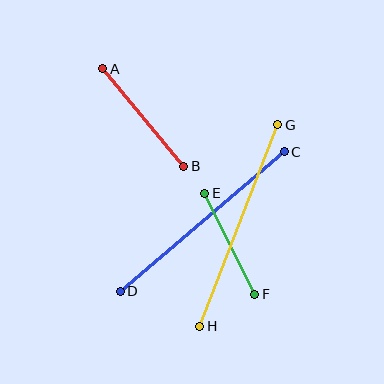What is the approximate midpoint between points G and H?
The midpoint is at approximately (239, 226) pixels.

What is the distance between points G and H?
The distance is approximately 216 pixels.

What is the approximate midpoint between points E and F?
The midpoint is at approximately (230, 244) pixels.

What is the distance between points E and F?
The distance is approximately 113 pixels.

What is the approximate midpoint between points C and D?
The midpoint is at approximately (202, 221) pixels.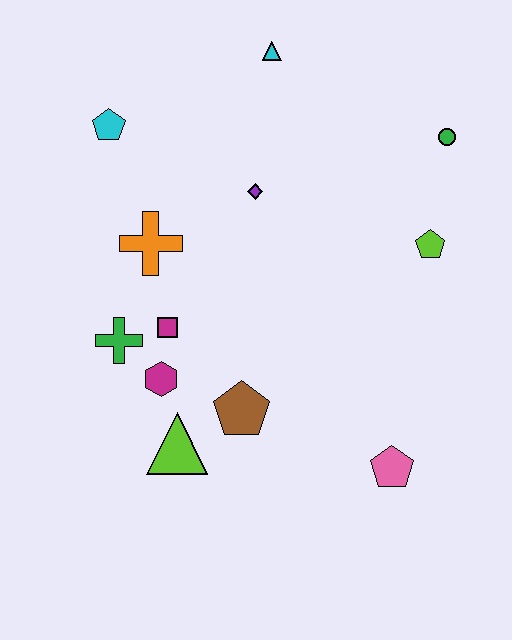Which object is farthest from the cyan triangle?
The pink pentagon is farthest from the cyan triangle.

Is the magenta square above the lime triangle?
Yes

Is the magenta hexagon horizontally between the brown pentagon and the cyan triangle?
No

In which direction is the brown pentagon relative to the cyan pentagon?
The brown pentagon is below the cyan pentagon.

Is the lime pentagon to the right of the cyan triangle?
Yes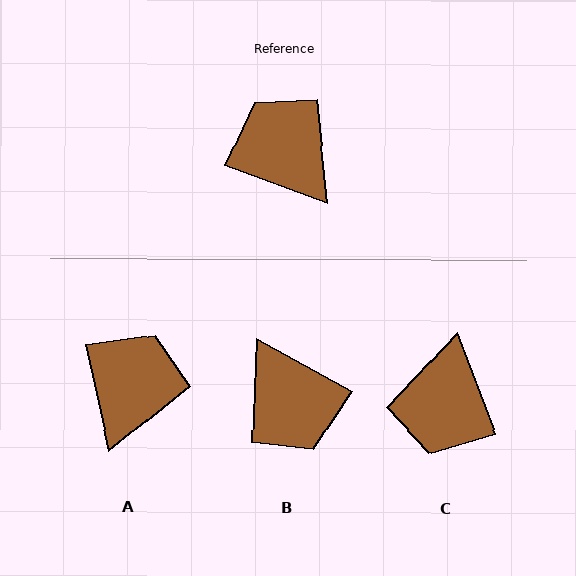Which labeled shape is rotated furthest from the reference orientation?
B, about 172 degrees away.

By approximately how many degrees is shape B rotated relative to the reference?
Approximately 172 degrees counter-clockwise.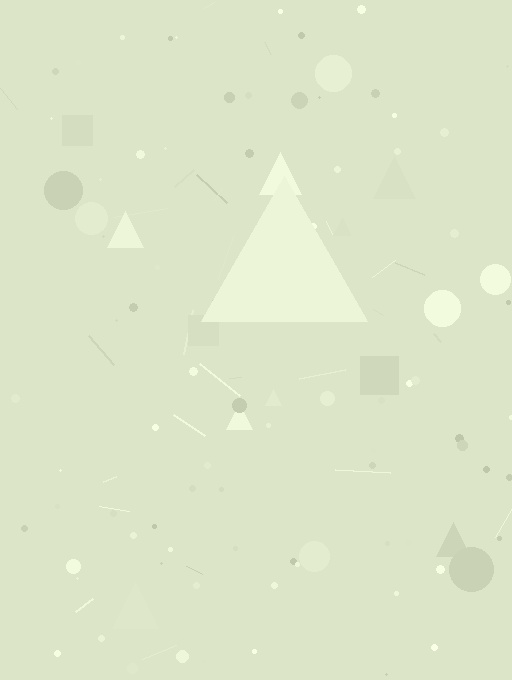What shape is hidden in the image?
A triangle is hidden in the image.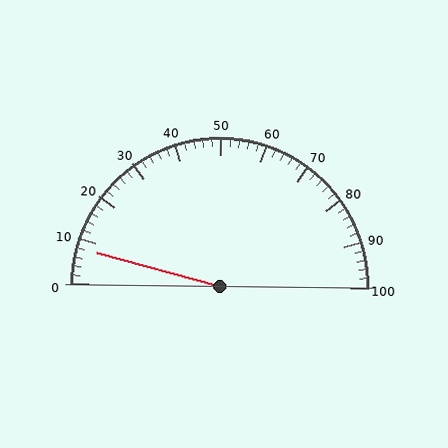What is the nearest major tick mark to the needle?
The nearest major tick mark is 10.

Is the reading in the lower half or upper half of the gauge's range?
The reading is in the lower half of the range (0 to 100).